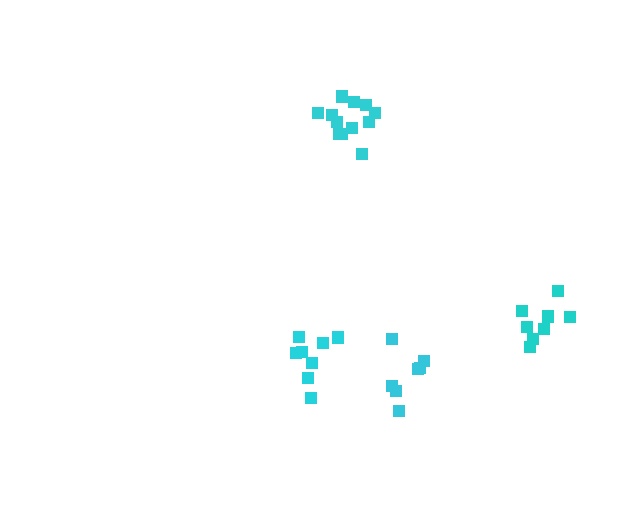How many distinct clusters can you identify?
There are 4 distinct clusters.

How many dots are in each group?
Group 1: 8 dots, Group 2: 7 dots, Group 3: 8 dots, Group 4: 12 dots (35 total).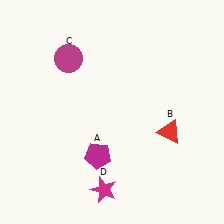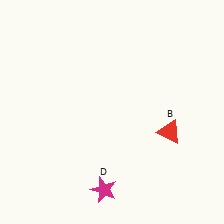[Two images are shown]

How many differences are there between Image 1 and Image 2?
There are 2 differences between the two images.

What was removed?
The magenta circle (C), the magenta pentagon (A) were removed in Image 2.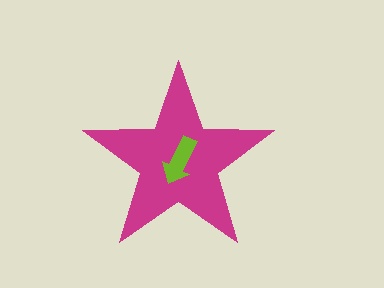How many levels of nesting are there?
2.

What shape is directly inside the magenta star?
The lime arrow.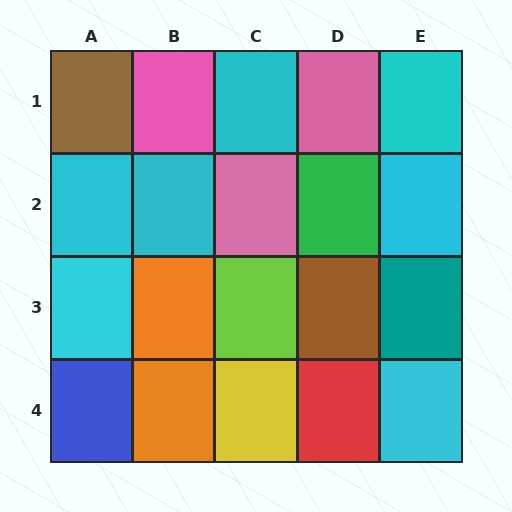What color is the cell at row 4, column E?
Cyan.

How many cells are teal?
1 cell is teal.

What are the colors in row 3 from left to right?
Cyan, orange, lime, brown, teal.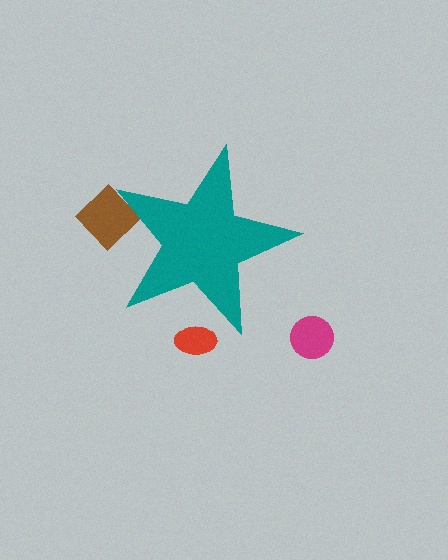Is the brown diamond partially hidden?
Yes, the brown diamond is partially hidden behind the teal star.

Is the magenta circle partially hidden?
No, the magenta circle is fully visible.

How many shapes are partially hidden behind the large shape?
2 shapes are partially hidden.